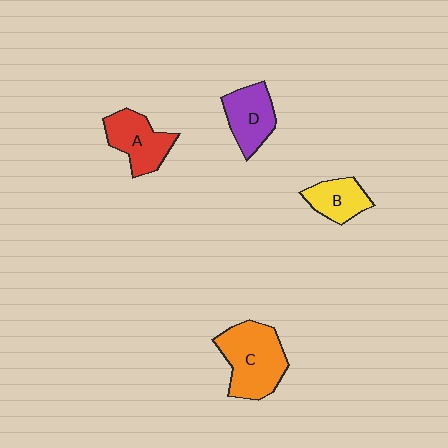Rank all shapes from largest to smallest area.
From largest to smallest: C (orange), A (red), D (purple), B (yellow).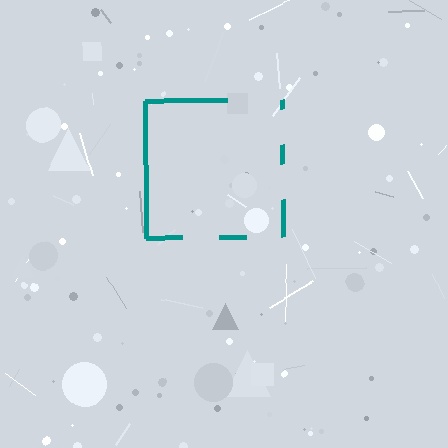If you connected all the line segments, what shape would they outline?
They would outline a square.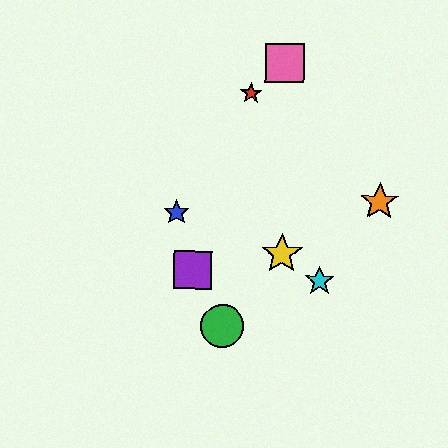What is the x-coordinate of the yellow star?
The yellow star is at x≈282.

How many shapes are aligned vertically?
2 shapes (the yellow star, the pink square) are aligned vertically.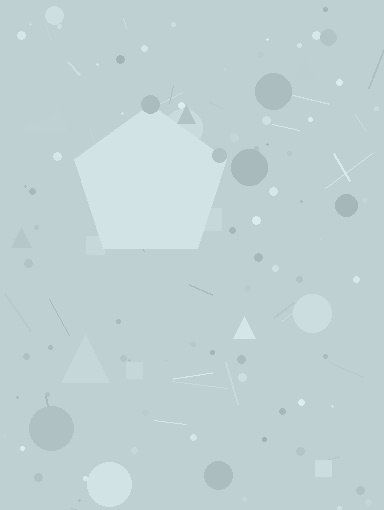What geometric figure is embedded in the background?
A pentagon is embedded in the background.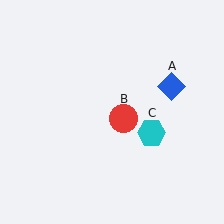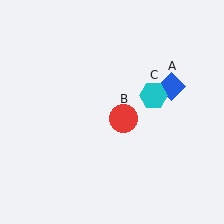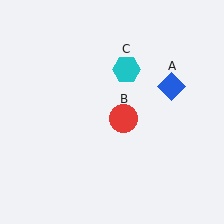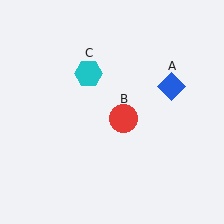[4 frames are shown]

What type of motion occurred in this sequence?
The cyan hexagon (object C) rotated counterclockwise around the center of the scene.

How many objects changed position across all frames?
1 object changed position: cyan hexagon (object C).